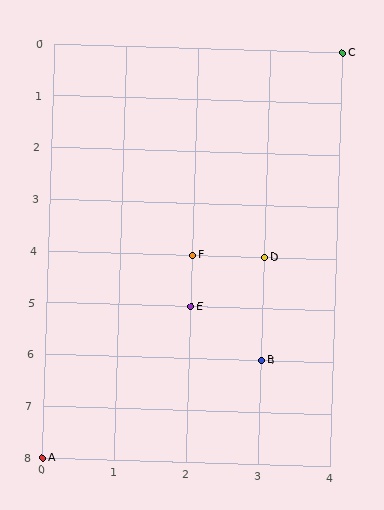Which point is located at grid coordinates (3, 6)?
Point B is at (3, 6).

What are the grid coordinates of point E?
Point E is at grid coordinates (2, 5).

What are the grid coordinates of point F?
Point F is at grid coordinates (2, 4).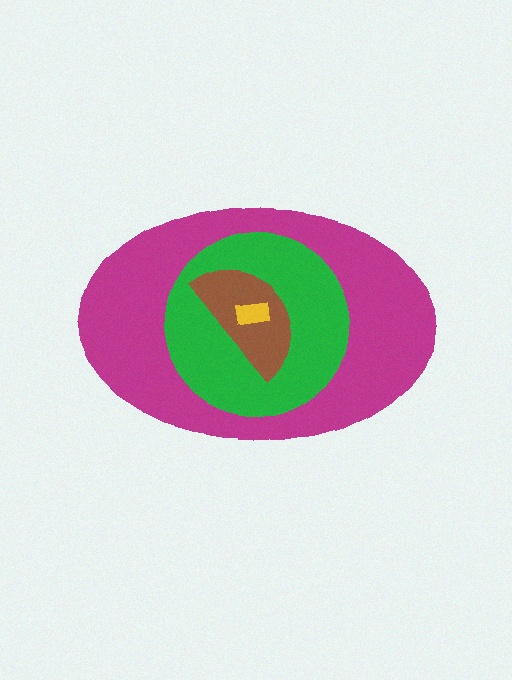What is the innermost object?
The yellow rectangle.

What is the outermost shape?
The magenta ellipse.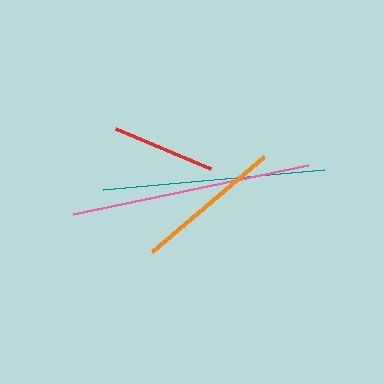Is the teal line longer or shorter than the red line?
The teal line is longer than the red line.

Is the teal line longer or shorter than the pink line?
The pink line is longer than the teal line.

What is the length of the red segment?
The red segment is approximately 103 pixels long.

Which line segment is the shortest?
The red line is the shortest at approximately 103 pixels.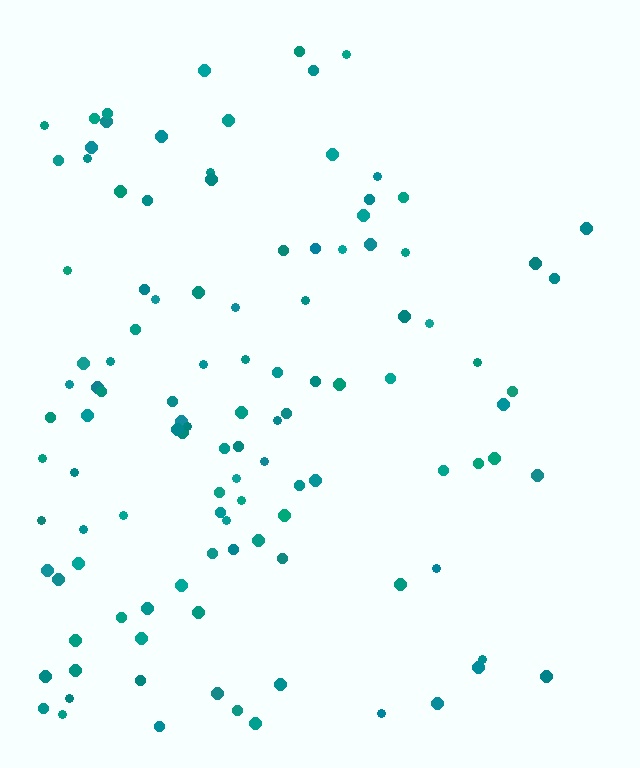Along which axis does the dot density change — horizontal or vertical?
Horizontal.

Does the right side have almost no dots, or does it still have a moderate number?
Still a moderate number, just noticeably fewer than the left.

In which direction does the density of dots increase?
From right to left, with the left side densest.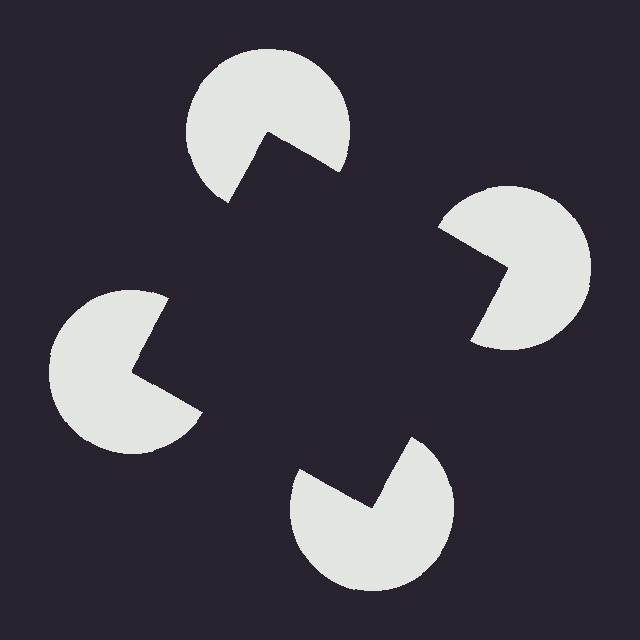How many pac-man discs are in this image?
There are 4 — one at each vertex of the illusory square.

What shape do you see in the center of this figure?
An illusory square — its edges are inferred from the aligned wedge cuts in the pac-man discs, not physically drawn.